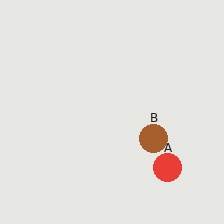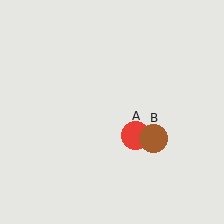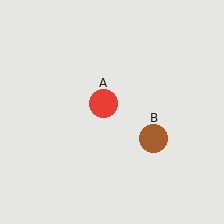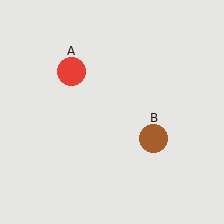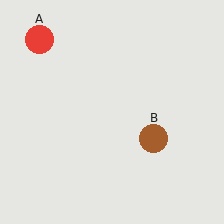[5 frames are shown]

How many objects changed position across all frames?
1 object changed position: red circle (object A).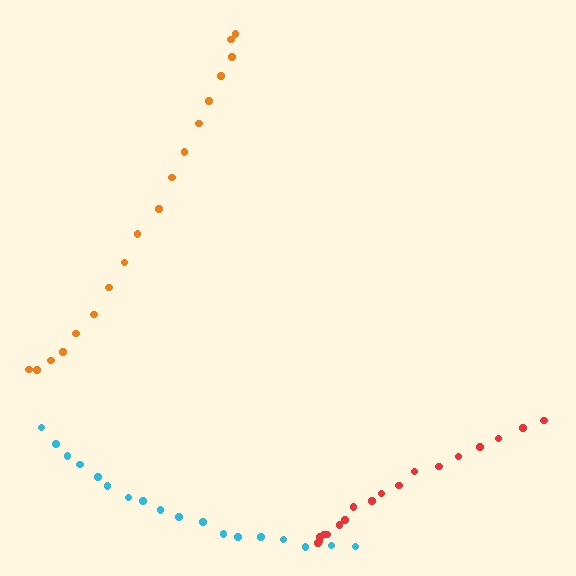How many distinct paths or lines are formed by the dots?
There are 3 distinct paths.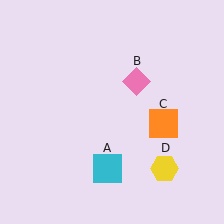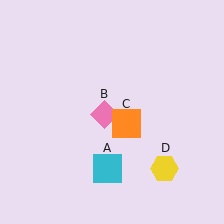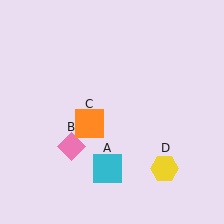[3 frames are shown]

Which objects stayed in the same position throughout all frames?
Cyan square (object A) and yellow hexagon (object D) remained stationary.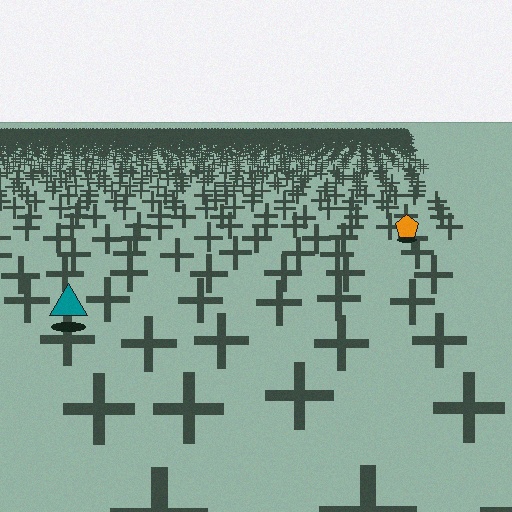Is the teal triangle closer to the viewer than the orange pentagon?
Yes. The teal triangle is closer — you can tell from the texture gradient: the ground texture is coarser near it.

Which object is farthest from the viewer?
The orange pentagon is farthest from the viewer. It appears smaller and the ground texture around it is denser.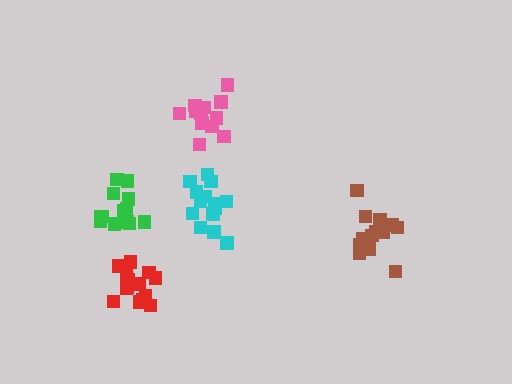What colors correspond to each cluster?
The clusters are colored: brown, red, pink, green, cyan.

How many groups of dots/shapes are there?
There are 5 groups.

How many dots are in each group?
Group 1: 15 dots, Group 2: 14 dots, Group 3: 13 dots, Group 4: 14 dots, Group 5: 15 dots (71 total).